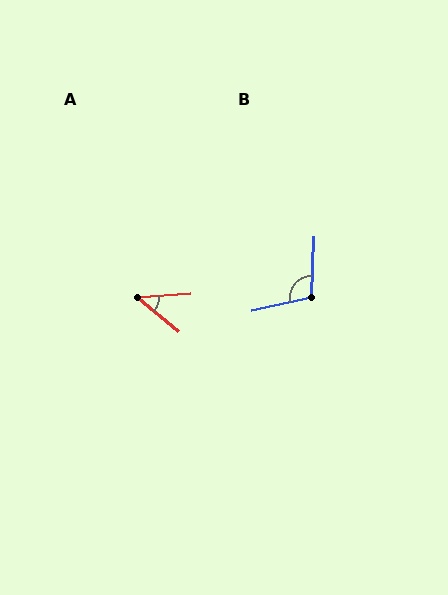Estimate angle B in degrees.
Approximately 105 degrees.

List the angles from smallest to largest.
A (43°), B (105°).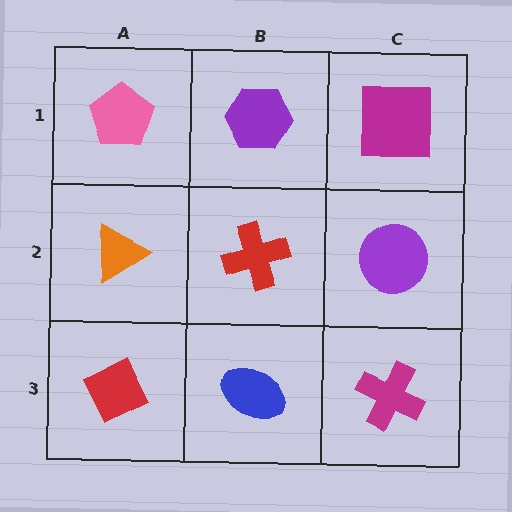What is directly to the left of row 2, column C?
A red cross.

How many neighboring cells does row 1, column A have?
2.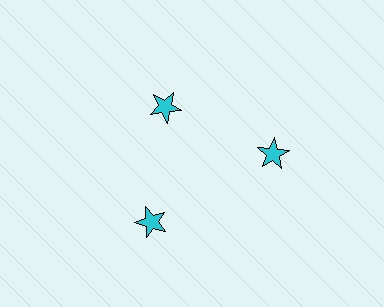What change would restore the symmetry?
The symmetry would be restored by moving it outward, back onto the ring so that all 3 stars sit at equal angles and equal distance from the center.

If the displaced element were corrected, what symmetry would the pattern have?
It would have 3-fold rotational symmetry — the pattern would map onto itself every 120 degrees.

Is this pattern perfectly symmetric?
No. The 3 cyan stars are arranged in a ring, but one element near the 11 o'clock position is pulled inward toward the center, breaking the 3-fold rotational symmetry.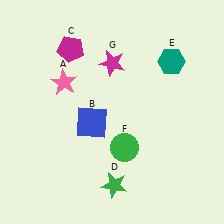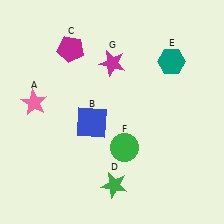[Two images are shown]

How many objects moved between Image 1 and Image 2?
1 object moved between the two images.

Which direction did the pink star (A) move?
The pink star (A) moved left.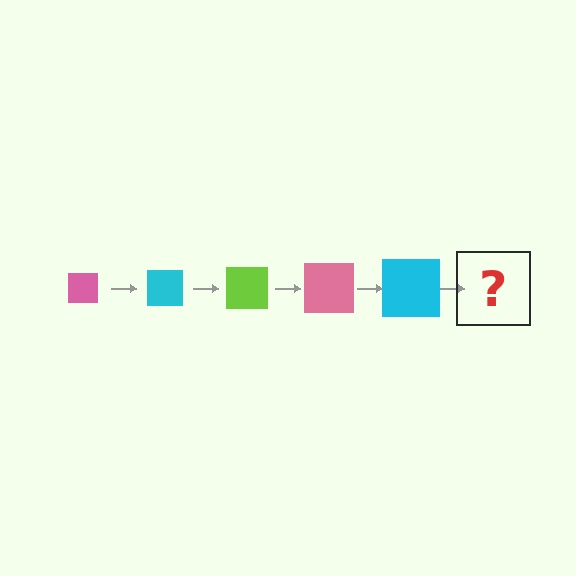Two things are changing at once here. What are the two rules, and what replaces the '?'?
The two rules are that the square grows larger each step and the color cycles through pink, cyan, and lime. The '?' should be a lime square, larger than the previous one.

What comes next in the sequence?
The next element should be a lime square, larger than the previous one.